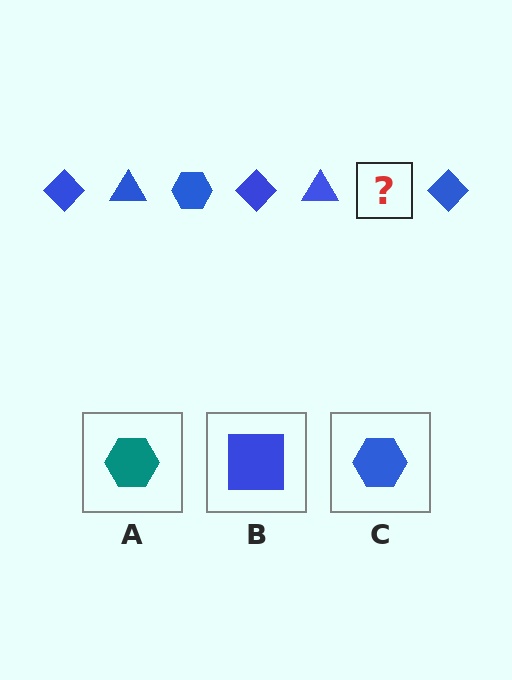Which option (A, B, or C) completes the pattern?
C.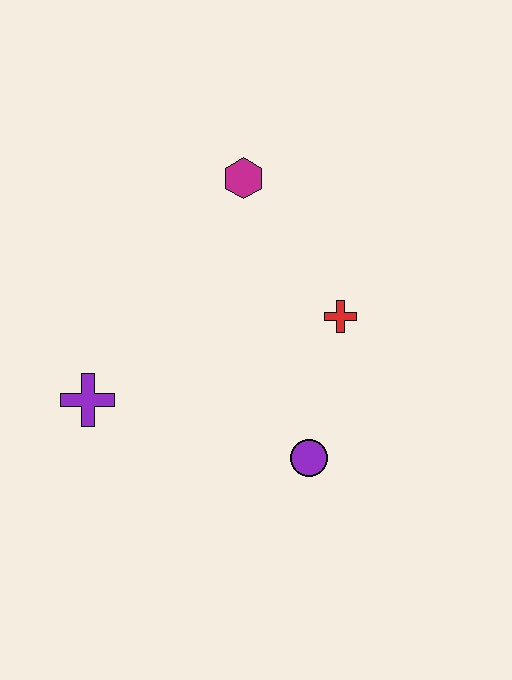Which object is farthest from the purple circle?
The magenta hexagon is farthest from the purple circle.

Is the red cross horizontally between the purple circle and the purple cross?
No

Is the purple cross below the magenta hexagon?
Yes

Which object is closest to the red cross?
The purple circle is closest to the red cross.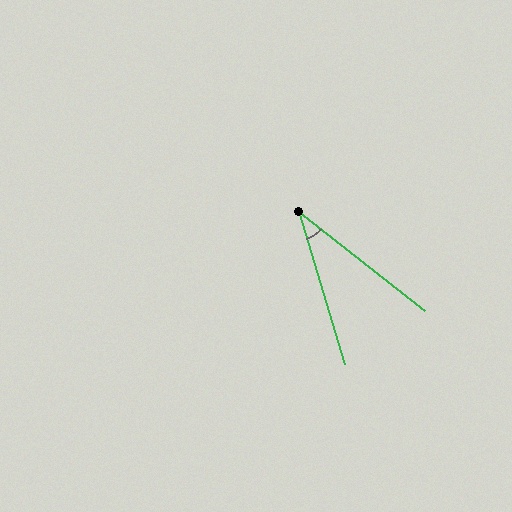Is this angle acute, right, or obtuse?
It is acute.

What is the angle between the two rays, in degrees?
Approximately 35 degrees.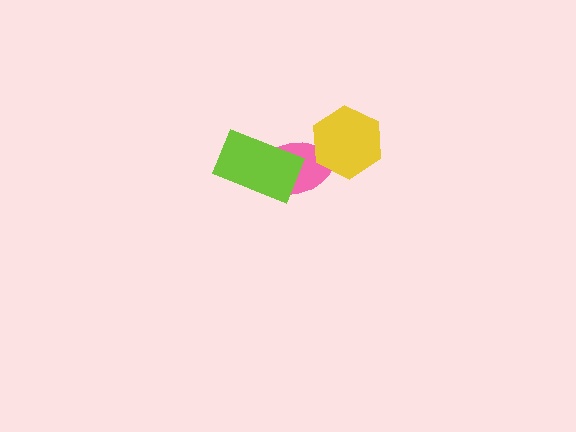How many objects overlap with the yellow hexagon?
1 object overlaps with the yellow hexagon.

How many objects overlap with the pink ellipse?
2 objects overlap with the pink ellipse.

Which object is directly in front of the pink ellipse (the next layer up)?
The yellow hexagon is directly in front of the pink ellipse.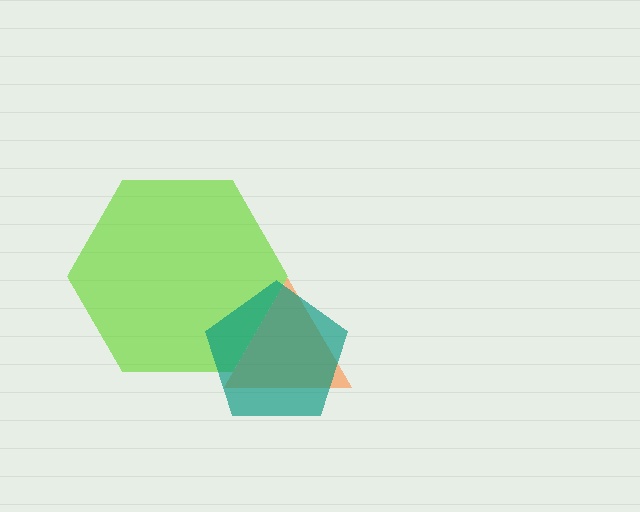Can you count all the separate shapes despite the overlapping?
Yes, there are 3 separate shapes.